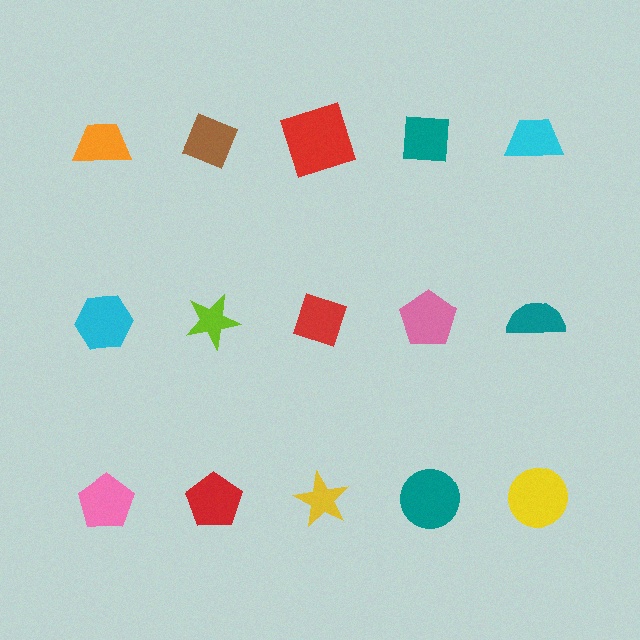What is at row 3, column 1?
A pink pentagon.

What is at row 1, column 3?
A red square.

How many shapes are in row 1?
5 shapes.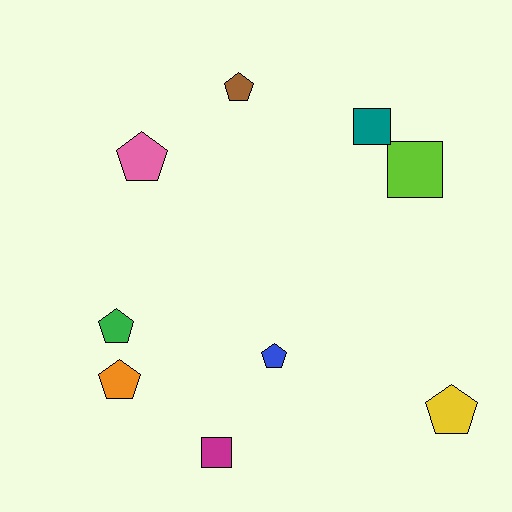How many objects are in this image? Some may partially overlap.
There are 9 objects.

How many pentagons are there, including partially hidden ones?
There are 6 pentagons.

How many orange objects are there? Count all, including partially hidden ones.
There is 1 orange object.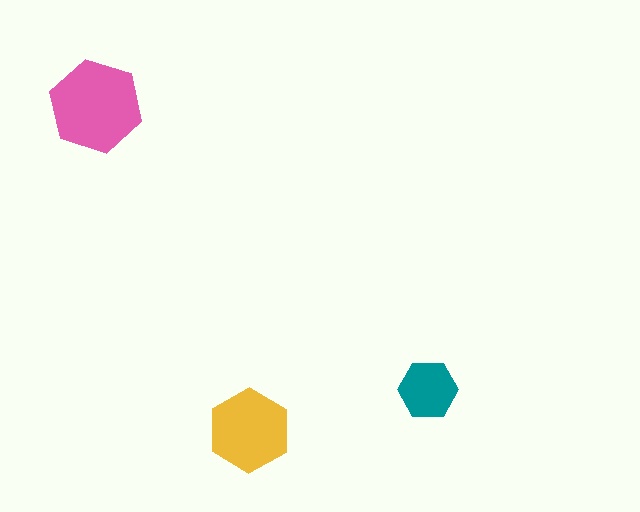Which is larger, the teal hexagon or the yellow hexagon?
The yellow one.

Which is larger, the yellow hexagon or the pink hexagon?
The pink one.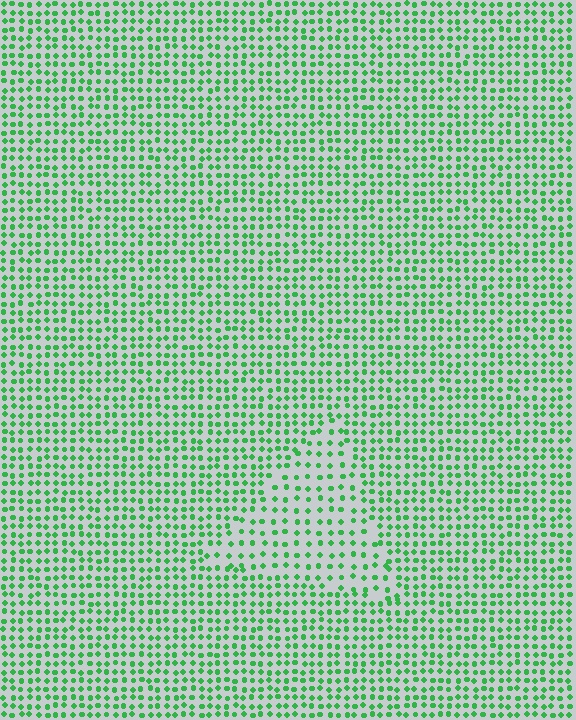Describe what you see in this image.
The image contains small green elements arranged at two different densities. A triangle-shaped region is visible where the elements are less densely packed than the surrounding area.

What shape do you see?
I see a triangle.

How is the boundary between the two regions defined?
The boundary is defined by a change in element density (approximately 1.7x ratio). All elements are the same color, size, and shape.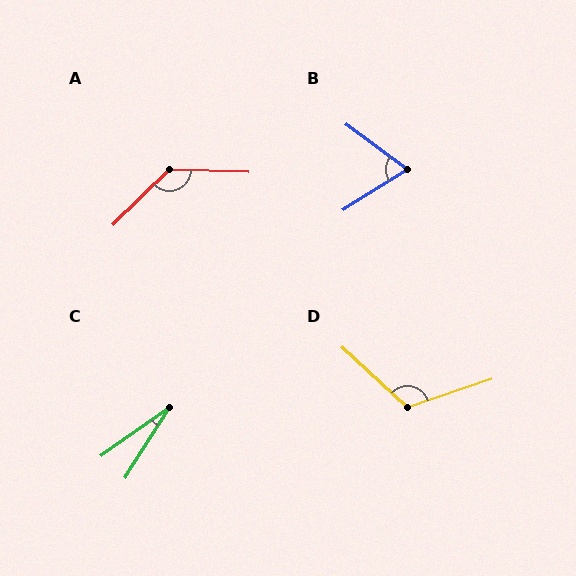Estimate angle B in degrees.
Approximately 69 degrees.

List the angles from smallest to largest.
C (22°), B (69°), D (119°), A (134°).